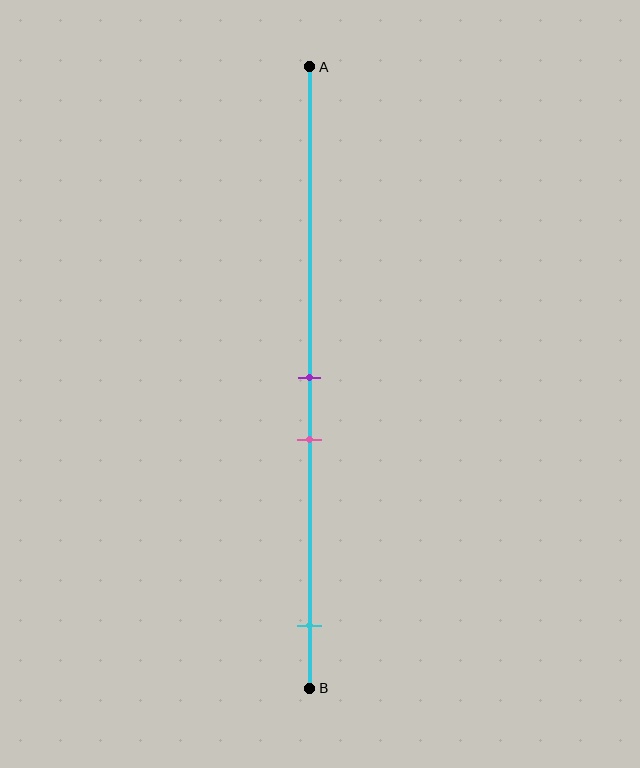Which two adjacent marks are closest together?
The purple and pink marks are the closest adjacent pair.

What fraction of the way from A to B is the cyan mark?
The cyan mark is approximately 90% (0.9) of the way from A to B.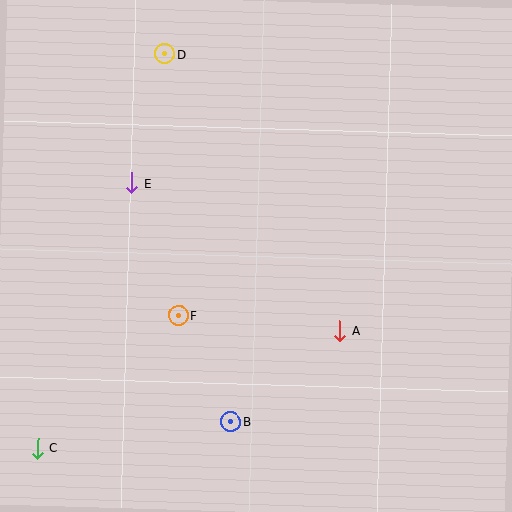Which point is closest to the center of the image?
Point F at (179, 315) is closest to the center.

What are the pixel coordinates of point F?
Point F is at (179, 315).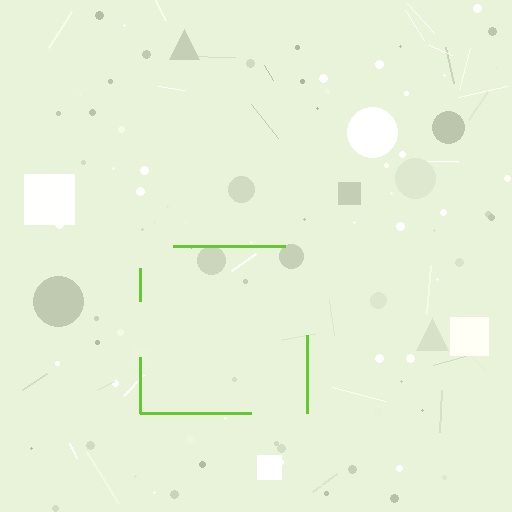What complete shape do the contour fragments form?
The contour fragments form a square.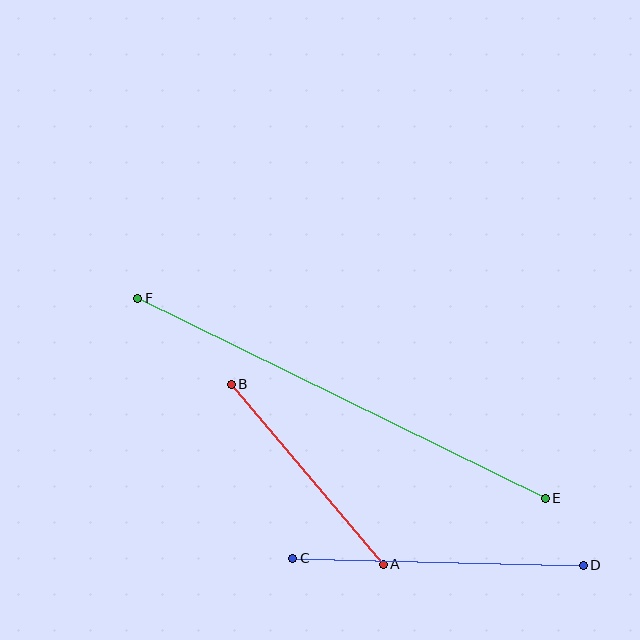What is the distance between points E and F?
The distance is approximately 454 pixels.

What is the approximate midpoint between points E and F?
The midpoint is at approximately (341, 398) pixels.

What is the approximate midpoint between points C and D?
The midpoint is at approximately (438, 562) pixels.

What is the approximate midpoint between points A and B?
The midpoint is at approximately (307, 474) pixels.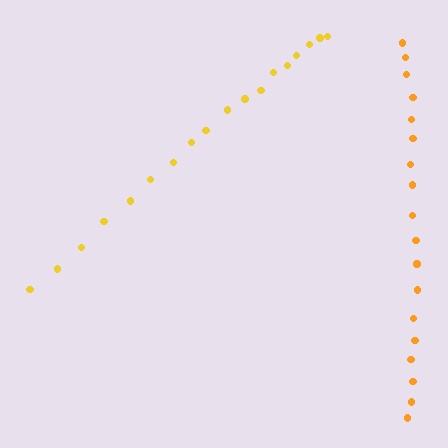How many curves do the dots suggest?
There are 2 distinct paths.